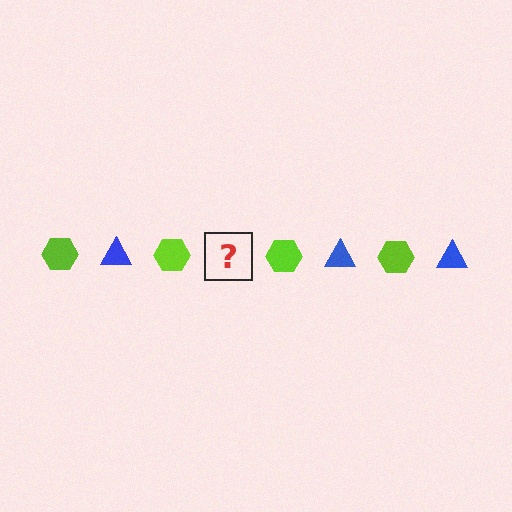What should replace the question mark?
The question mark should be replaced with a blue triangle.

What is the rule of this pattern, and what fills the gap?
The rule is that the pattern alternates between lime hexagon and blue triangle. The gap should be filled with a blue triangle.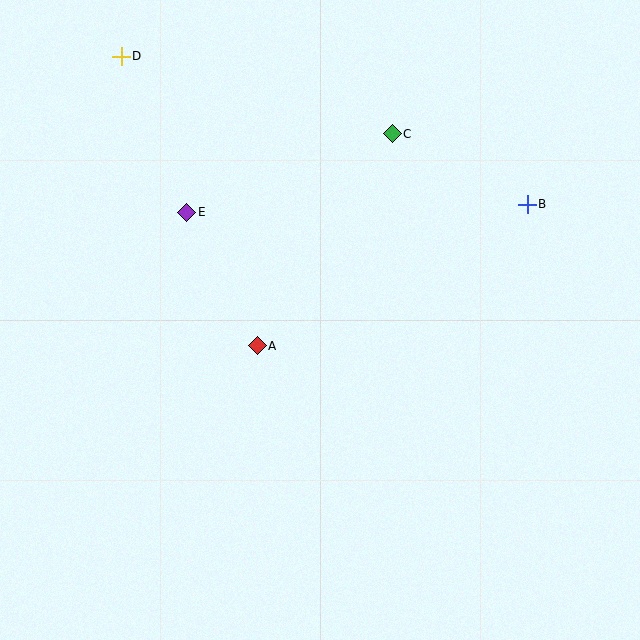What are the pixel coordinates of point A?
Point A is at (257, 346).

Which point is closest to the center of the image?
Point A at (257, 346) is closest to the center.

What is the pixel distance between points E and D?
The distance between E and D is 169 pixels.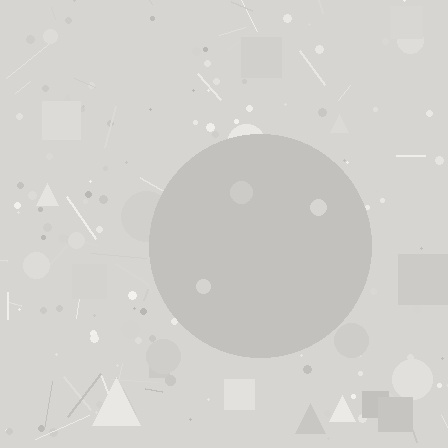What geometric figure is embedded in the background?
A circle is embedded in the background.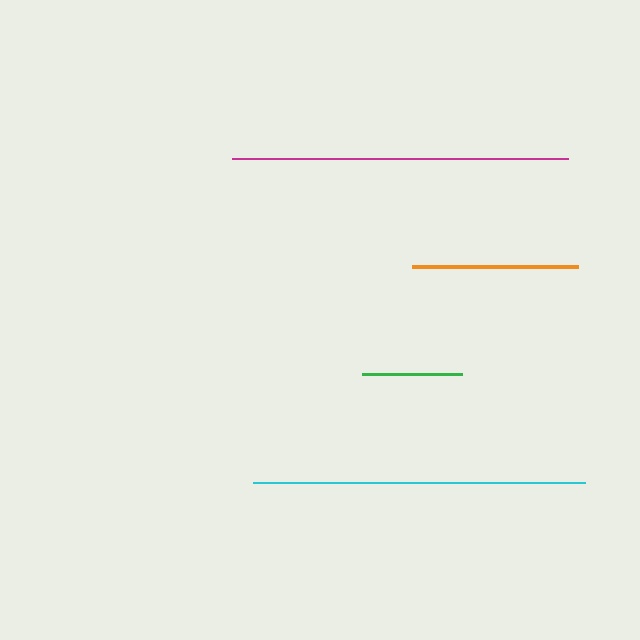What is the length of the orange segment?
The orange segment is approximately 167 pixels long.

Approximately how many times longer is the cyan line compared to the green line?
The cyan line is approximately 3.3 times the length of the green line.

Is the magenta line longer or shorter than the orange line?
The magenta line is longer than the orange line.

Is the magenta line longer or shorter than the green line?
The magenta line is longer than the green line.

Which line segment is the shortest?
The green line is the shortest at approximately 100 pixels.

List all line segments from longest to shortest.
From longest to shortest: magenta, cyan, orange, green.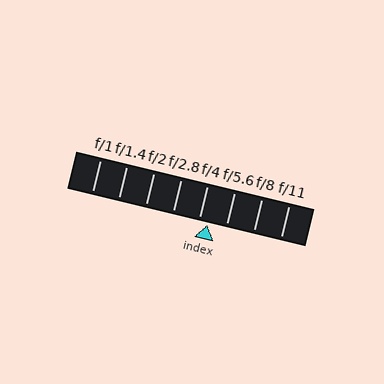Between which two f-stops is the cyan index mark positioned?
The index mark is between f/4 and f/5.6.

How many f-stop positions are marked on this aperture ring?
There are 8 f-stop positions marked.